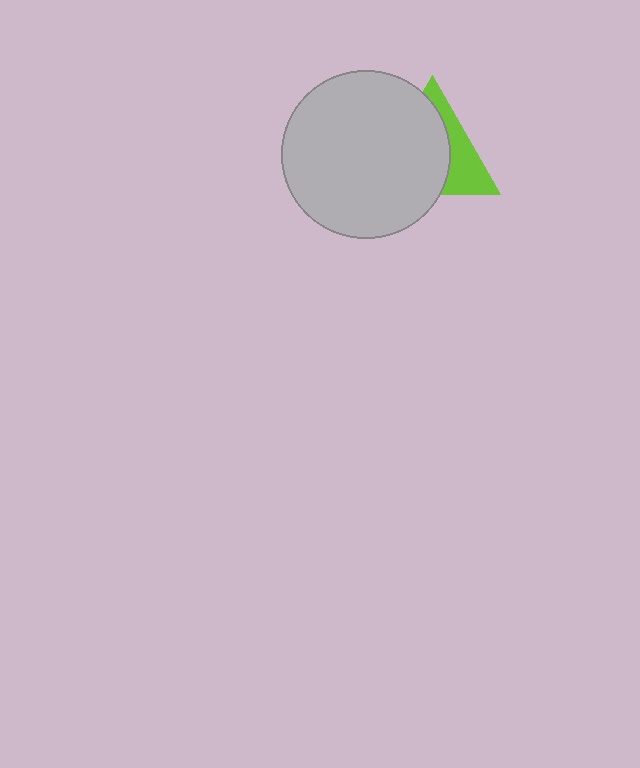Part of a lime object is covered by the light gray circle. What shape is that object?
It is a triangle.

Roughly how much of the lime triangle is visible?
A small part of it is visible (roughly 36%).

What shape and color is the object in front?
The object in front is a light gray circle.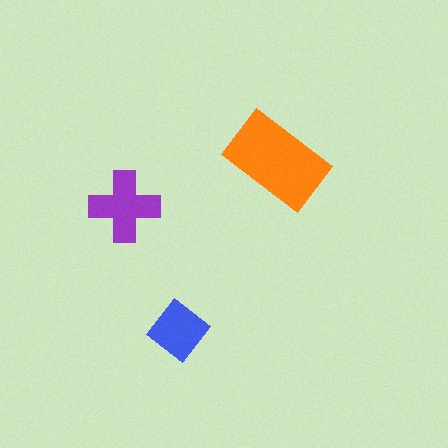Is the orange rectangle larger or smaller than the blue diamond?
Larger.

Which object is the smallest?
The blue diamond.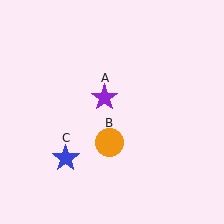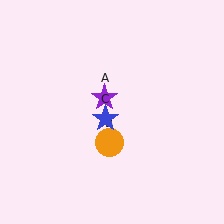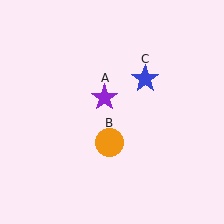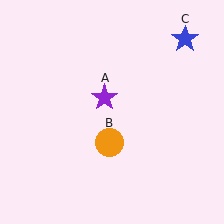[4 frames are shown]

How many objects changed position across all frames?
1 object changed position: blue star (object C).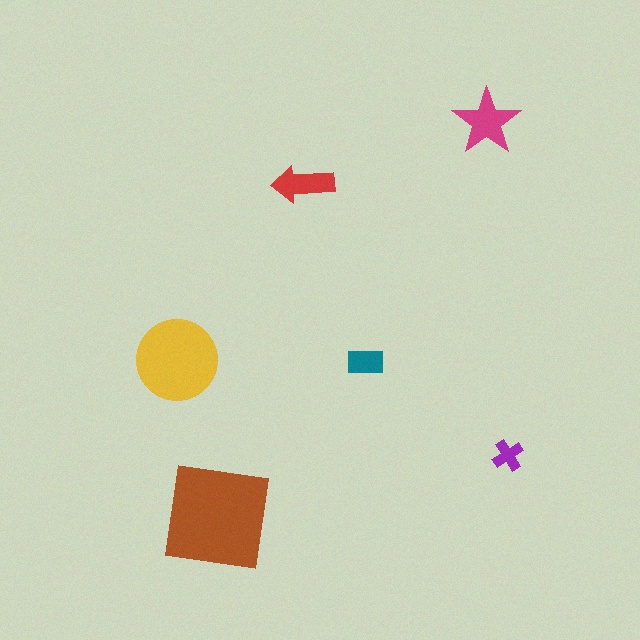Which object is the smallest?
The purple cross.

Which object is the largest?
The brown square.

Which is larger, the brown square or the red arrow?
The brown square.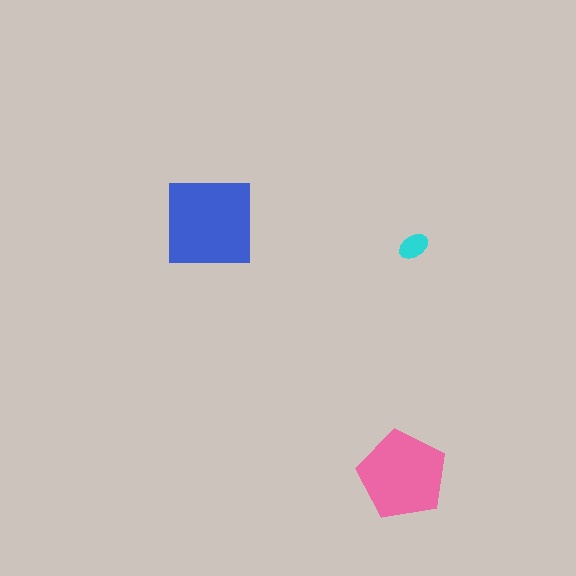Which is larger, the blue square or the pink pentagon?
The blue square.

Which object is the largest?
The blue square.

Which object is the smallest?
The cyan ellipse.